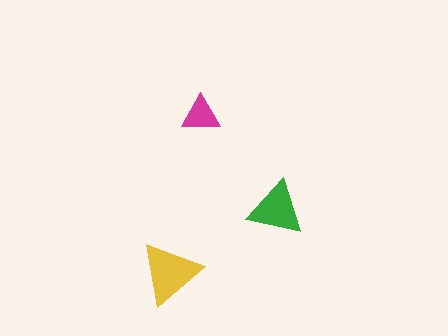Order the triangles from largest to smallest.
the yellow one, the green one, the magenta one.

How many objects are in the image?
There are 3 objects in the image.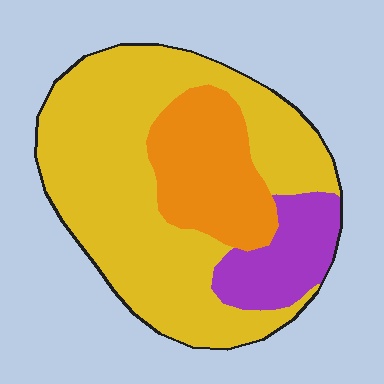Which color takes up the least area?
Purple, at roughly 15%.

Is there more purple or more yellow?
Yellow.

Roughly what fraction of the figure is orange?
Orange takes up between a sixth and a third of the figure.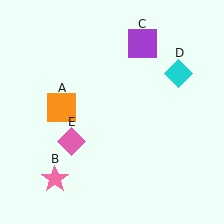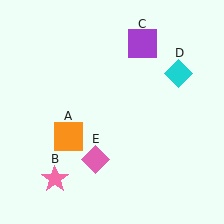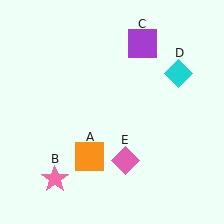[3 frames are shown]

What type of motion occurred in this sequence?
The orange square (object A), pink diamond (object E) rotated counterclockwise around the center of the scene.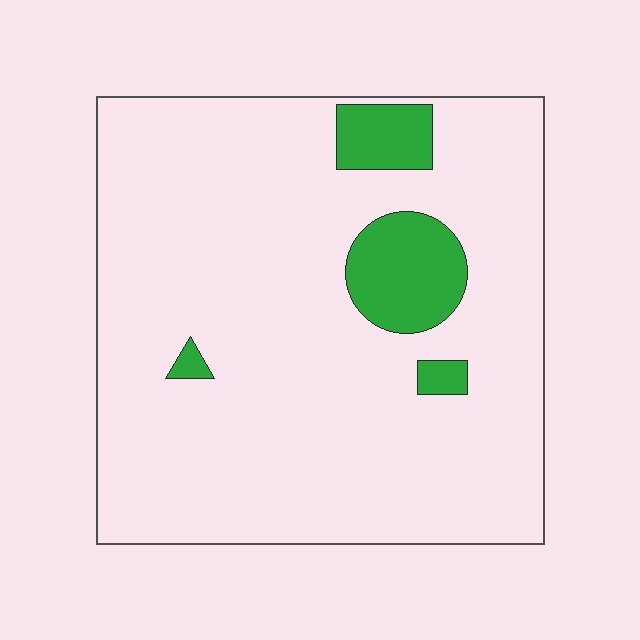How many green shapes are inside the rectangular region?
4.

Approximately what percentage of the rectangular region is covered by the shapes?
Approximately 10%.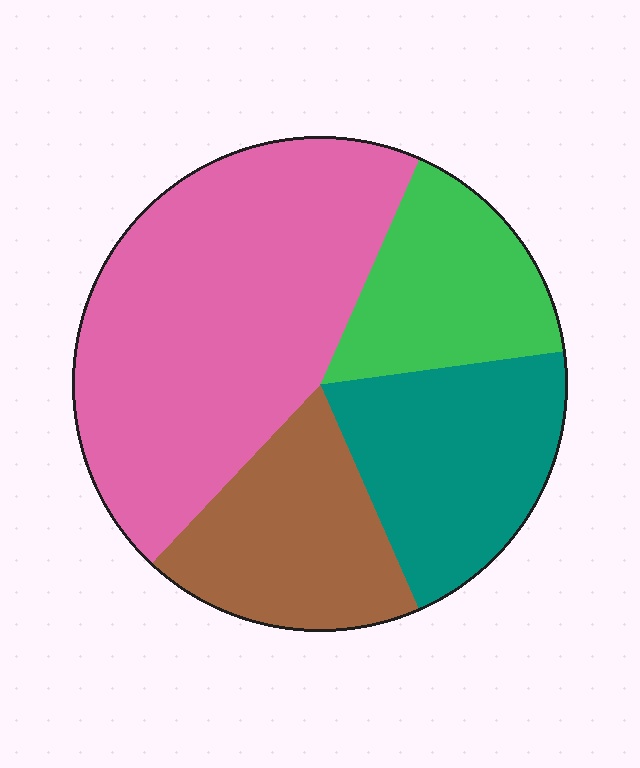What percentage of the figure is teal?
Teal covers 20% of the figure.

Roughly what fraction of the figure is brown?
Brown takes up less than a quarter of the figure.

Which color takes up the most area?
Pink, at roughly 45%.